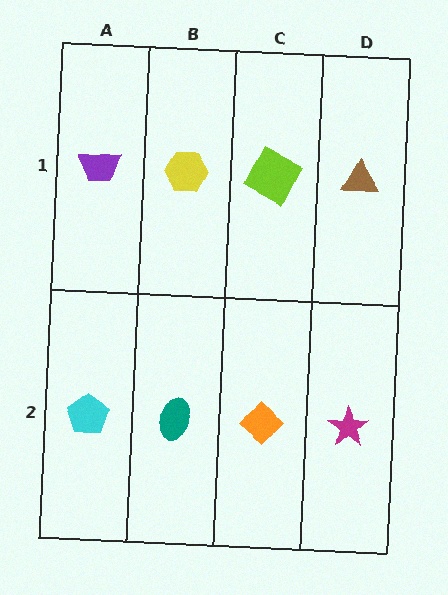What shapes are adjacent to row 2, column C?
A lime square (row 1, column C), a teal ellipse (row 2, column B), a magenta star (row 2, column D).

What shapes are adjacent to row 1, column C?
An orange diamond (row 2, column C), a yellow hexagon (row 1, column B), a brown triangle (row 1, column D).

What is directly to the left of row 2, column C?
A teal ellipse.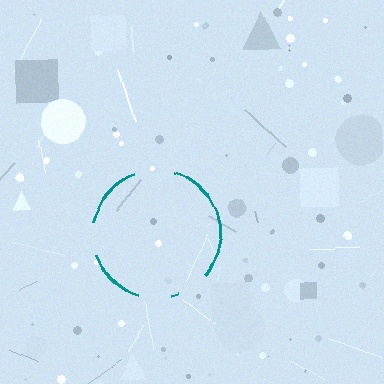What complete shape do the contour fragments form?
The contour fragments form a circle.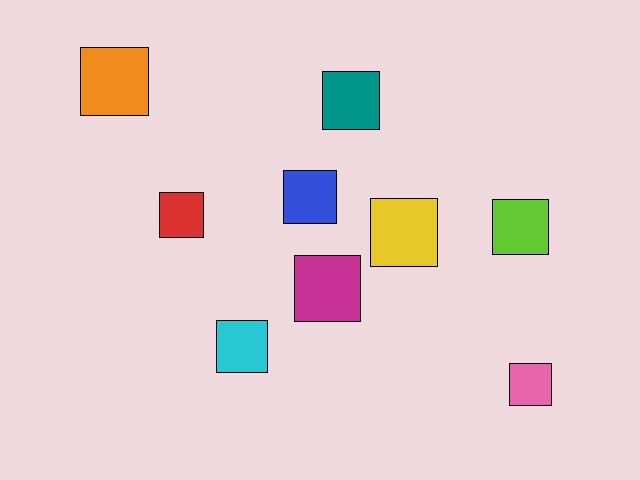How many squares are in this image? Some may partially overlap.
There are 9 squares.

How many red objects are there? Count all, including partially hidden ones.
There is 1 red object.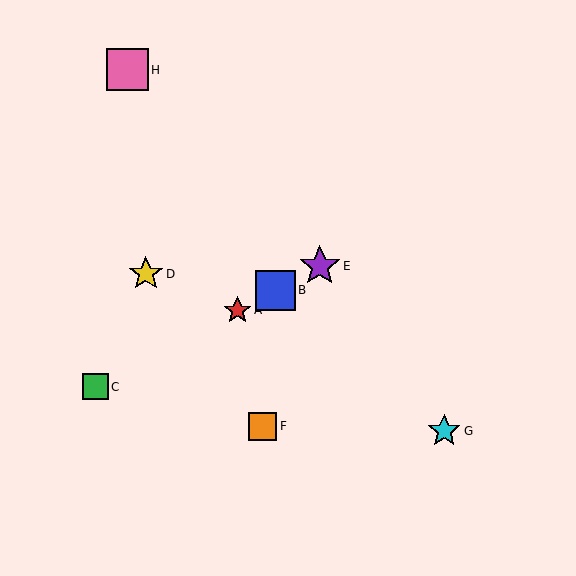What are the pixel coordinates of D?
Object D is at (146, 274).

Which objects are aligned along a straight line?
Objects A, B, C, E are aligned along a straight line.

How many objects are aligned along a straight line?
4 objects (A, B, C, E) are aligned along a straight line.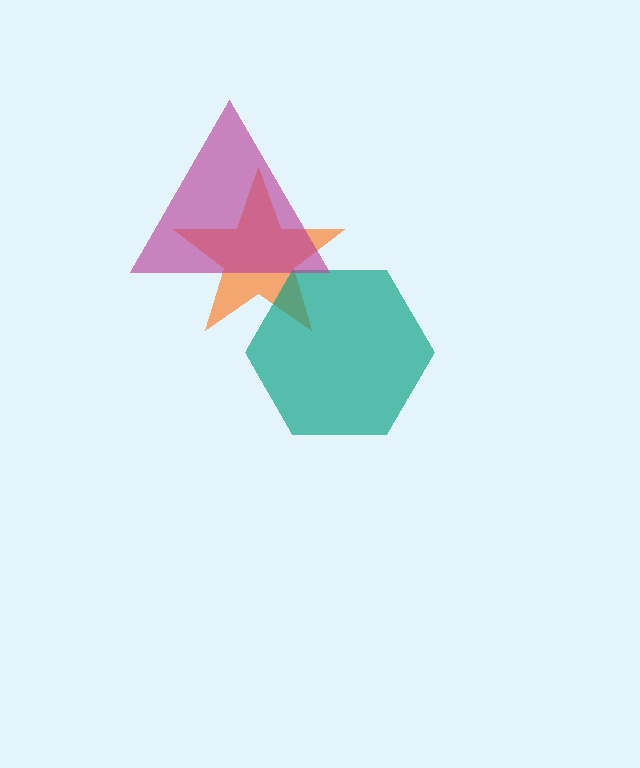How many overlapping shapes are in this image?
There are 3 overlapping shapes in the image.